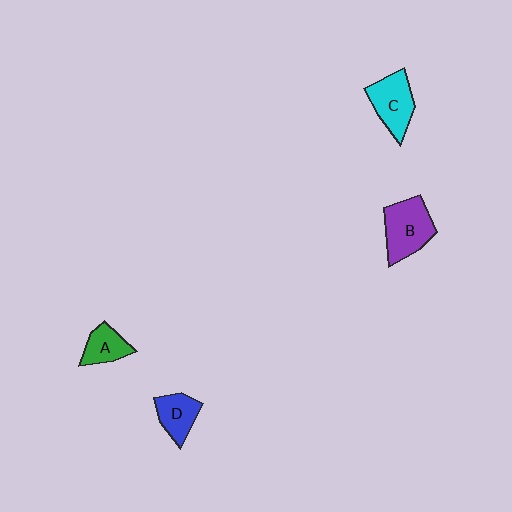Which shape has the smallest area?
Shape A (green).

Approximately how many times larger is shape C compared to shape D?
Approximately 1.3 times.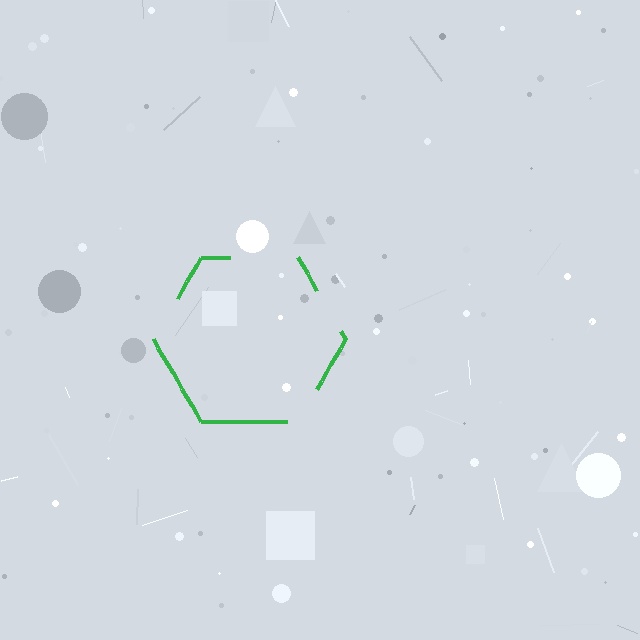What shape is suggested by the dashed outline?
The dashed outline suggests a hexagon.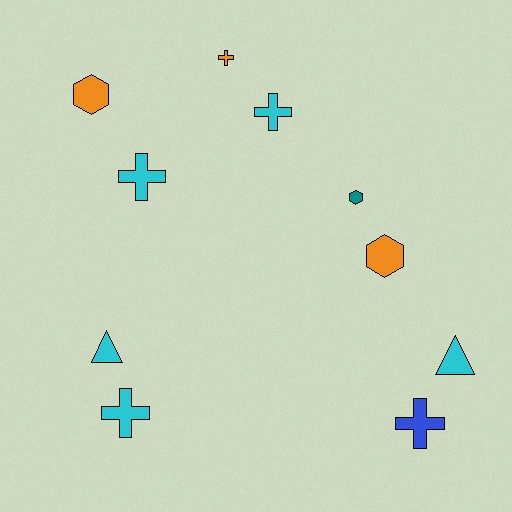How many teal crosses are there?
There are no teal crosses.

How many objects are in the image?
There are 10 objects.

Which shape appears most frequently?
Cross, with 5 objects.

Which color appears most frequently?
Cyan, with 5 objects.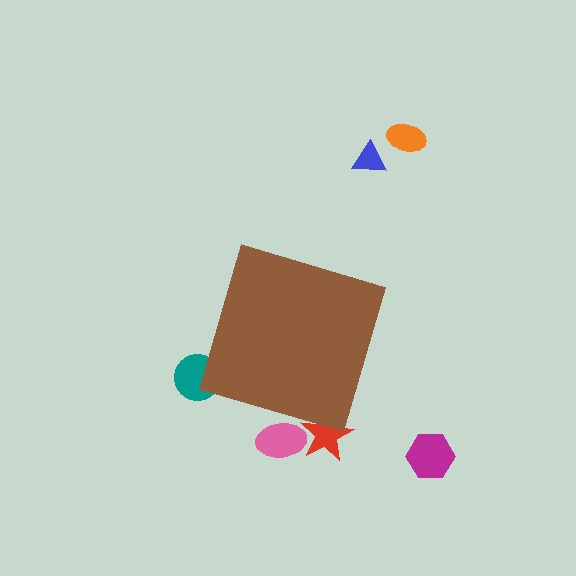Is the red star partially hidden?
Yes, the red star is partially hidden behind the brown diamond.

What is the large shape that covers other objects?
A brown diamond.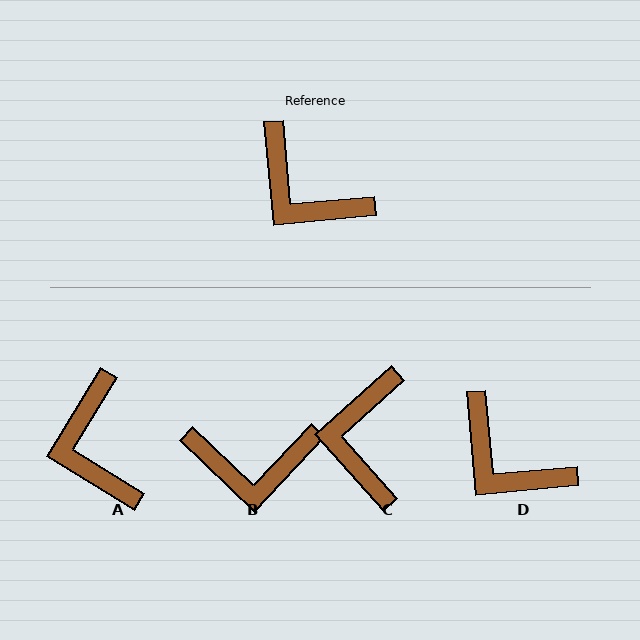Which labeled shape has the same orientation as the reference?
D.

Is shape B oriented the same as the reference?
No, it is off by about 41 degrees.